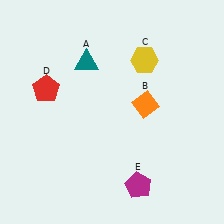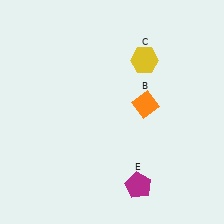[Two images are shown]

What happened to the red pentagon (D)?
The red pentagon (D) was removed in Image 2. It was in the top-left area of Image 1.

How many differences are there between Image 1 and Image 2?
There are 2 differences between the two images.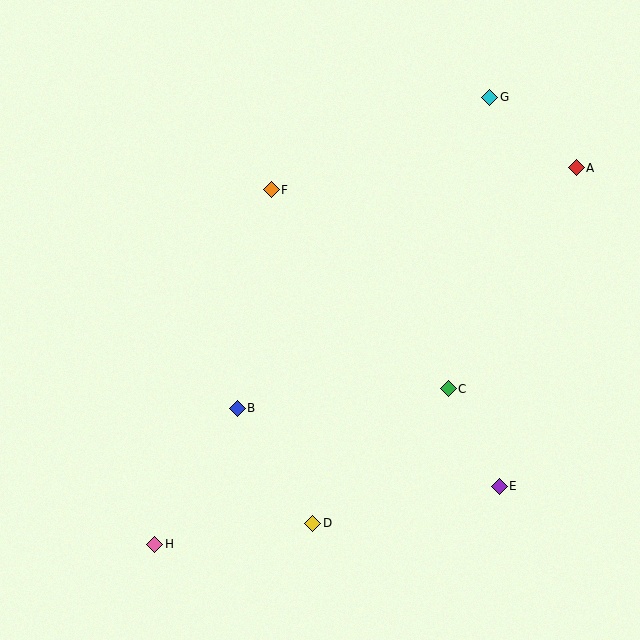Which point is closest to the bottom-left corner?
Point H is closest to the bottom-left corner.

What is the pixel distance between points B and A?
The distance between B and A is 415 pixels.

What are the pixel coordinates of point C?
Point C is at (448, 389).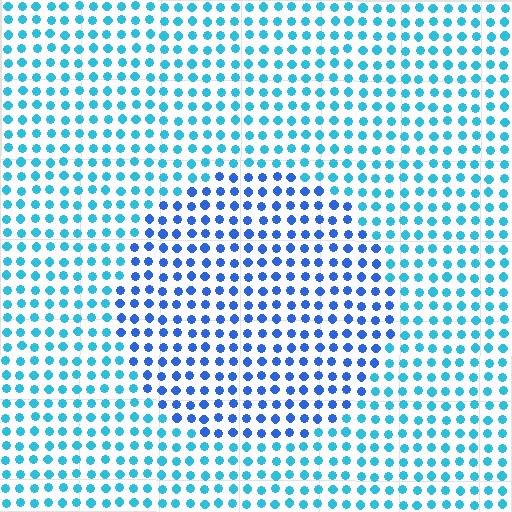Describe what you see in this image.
The image is filled with small cyan elements in a uniform arrangement. A circle-shaped region is visible where the elements are tinted to a slightly different hue, forming a subtle color boundary.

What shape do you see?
I see a circle.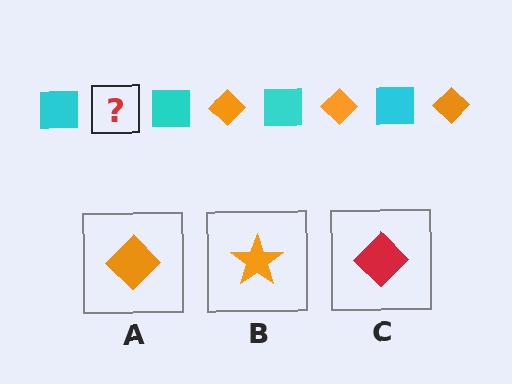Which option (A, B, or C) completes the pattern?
A.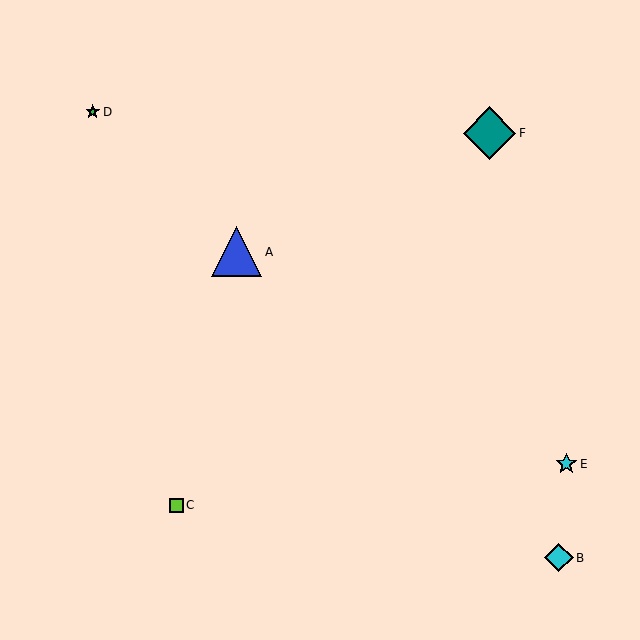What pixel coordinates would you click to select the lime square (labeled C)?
Click at (176, 505) to select the lime square C.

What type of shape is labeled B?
Shape B is a cyan diamond.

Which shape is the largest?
The teal diamond (labeled F) is the largest.